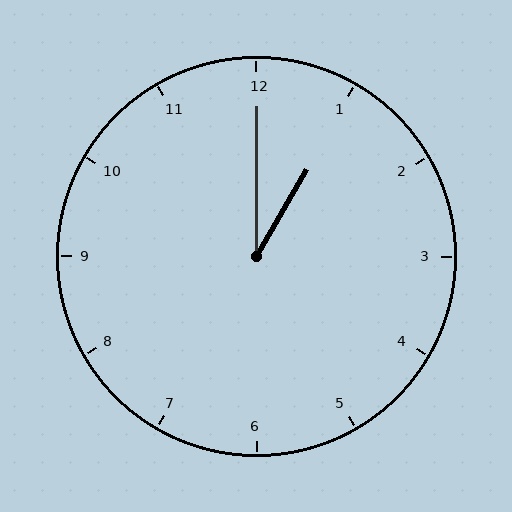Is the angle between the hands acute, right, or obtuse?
It is acute.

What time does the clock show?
1:00.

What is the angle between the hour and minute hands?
Approximately 30 degrees.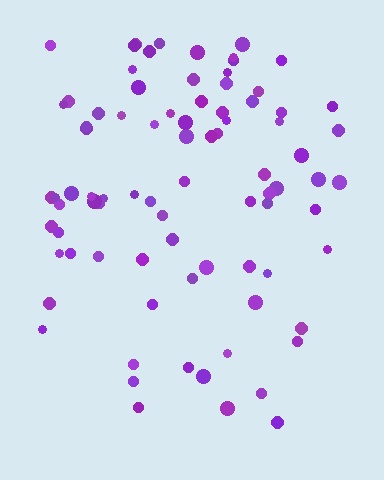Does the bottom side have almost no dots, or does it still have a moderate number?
Still a moderate number, just noticeably fewer than the top.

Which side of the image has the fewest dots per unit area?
The bottom.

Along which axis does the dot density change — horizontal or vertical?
Vertical.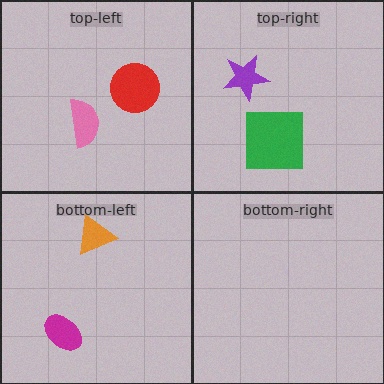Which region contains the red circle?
The top-left region.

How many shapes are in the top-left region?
2.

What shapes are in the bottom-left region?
The orange triangle, the magenta ellipse.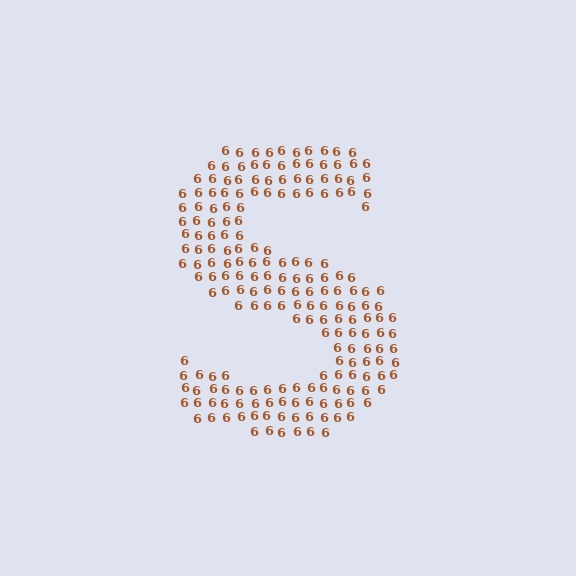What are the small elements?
The small elements are digit 6's.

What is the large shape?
The large shape is the letter S.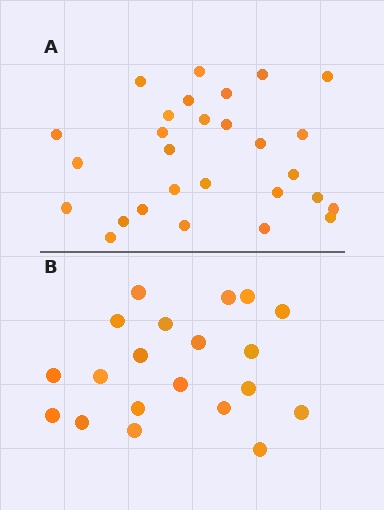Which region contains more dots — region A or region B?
Region A (the top region) has more dots.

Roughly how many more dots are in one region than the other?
Region A has roughly 8 or so more dots than region B.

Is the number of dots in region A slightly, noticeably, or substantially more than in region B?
Region A has noticeably more, but not dramatically so. The ratio is roughly 1.4 to 1.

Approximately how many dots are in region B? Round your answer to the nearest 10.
About 20 dots.